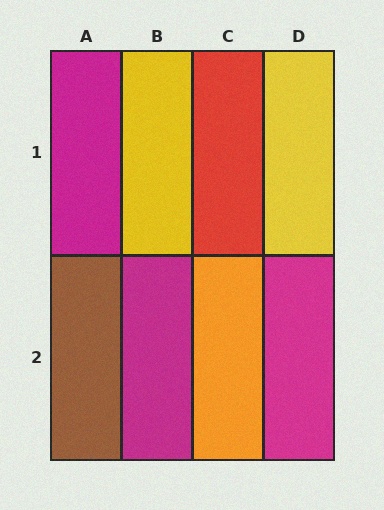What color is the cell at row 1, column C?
Red.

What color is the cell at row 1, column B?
Yellow.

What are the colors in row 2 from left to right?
Brown, magenta, orange, magenta.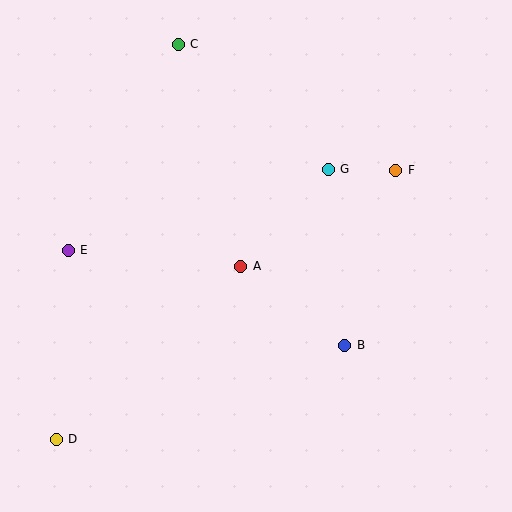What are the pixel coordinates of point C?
Point C is at (178, 44).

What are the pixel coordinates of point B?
Point B is at (345, 345).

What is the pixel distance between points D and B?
The distance between D and B is 303 pixels.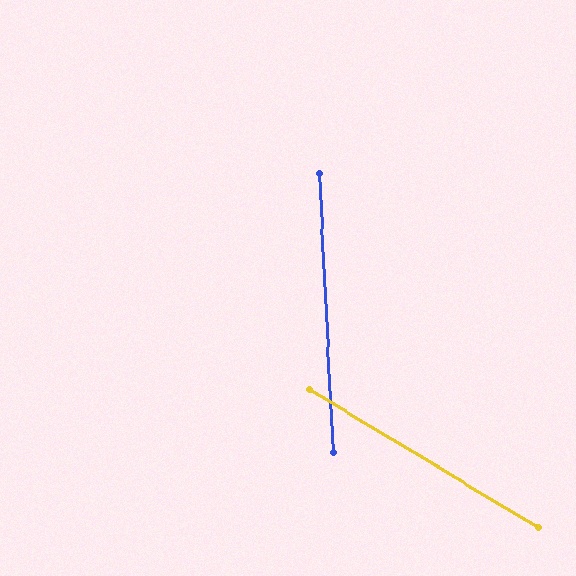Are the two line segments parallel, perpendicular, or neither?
Neither parallel nor perpendicular — they differ by about 56°.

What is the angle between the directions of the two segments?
Approximately 56 degrees.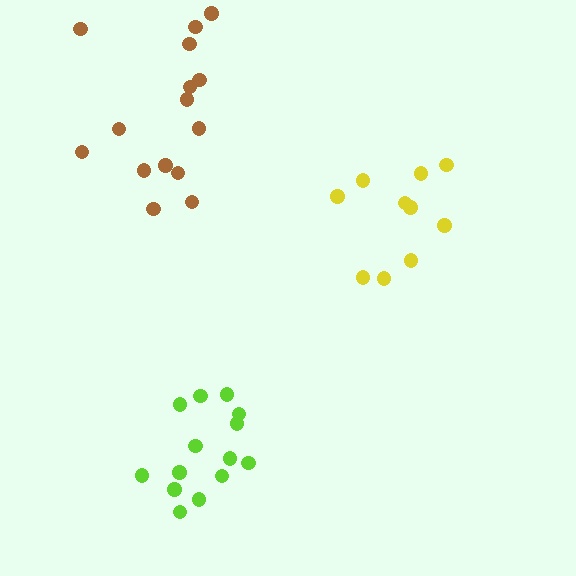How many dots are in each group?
Group 1: 14 dots, Group 2: 10 dots, Group 3: 15 dots (39 total).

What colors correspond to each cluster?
The clusters are colored: lime, yellow, brown.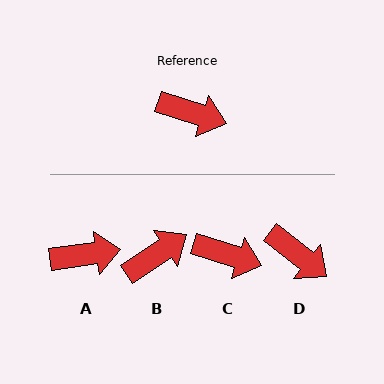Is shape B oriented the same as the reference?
No, it is off by about 51 degrees.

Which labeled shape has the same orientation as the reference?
C.